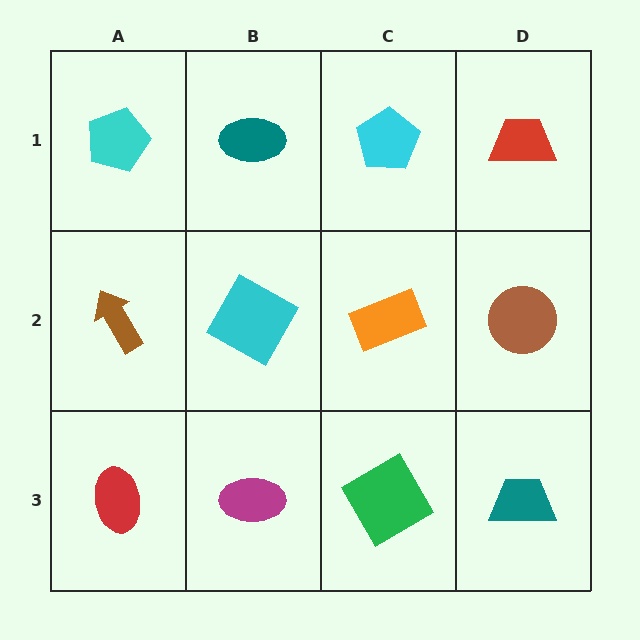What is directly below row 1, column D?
A brown circle.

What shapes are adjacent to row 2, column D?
A red trapezoid (row 1, column D), a teal trapezoid (row 3, column D), an orange rectangle (row 2, column C).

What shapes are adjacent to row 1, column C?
An orange rectangle (row 2, column C), a teal ellipse (row 1, column B), a red trapezoid (row 1, column D).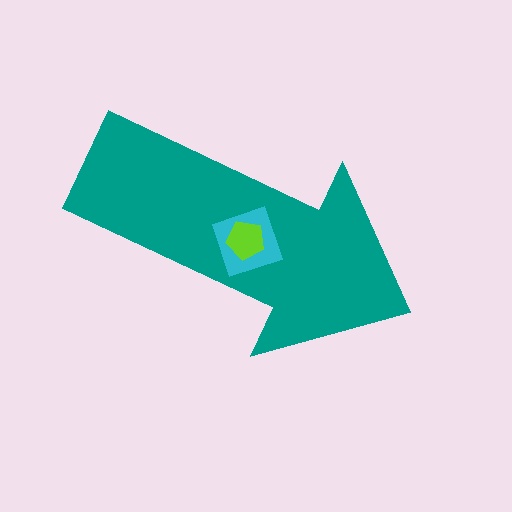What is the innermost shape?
The lime pentagon.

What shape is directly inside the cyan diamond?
The lime pentagon.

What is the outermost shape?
The teal arrow.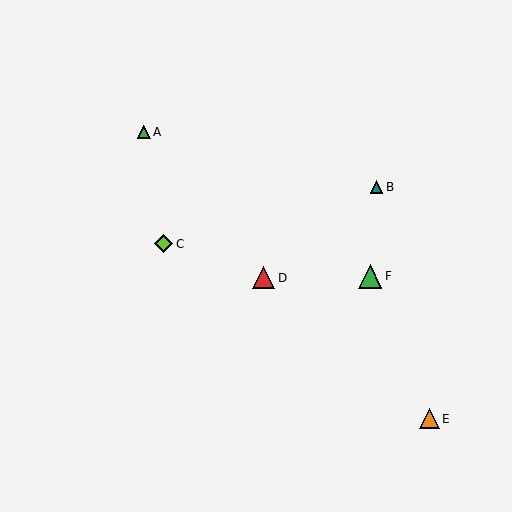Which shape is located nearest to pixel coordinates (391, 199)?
The teal triangle (labeled B) at (376, 187) is nearest to that location.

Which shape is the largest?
The green triangle (labeled F) is the largest.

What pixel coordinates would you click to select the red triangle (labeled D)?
Click at (263, 278) to select the red triangle D.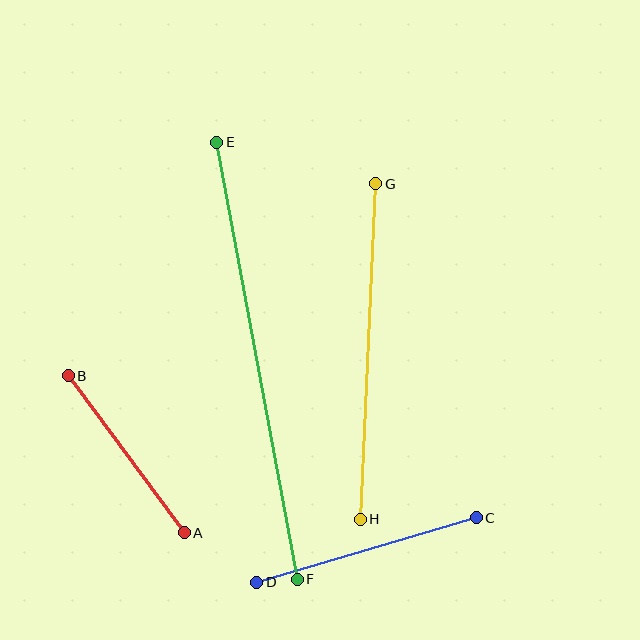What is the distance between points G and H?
The distance is approximately 336 pixels.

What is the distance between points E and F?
The distance is approximately 444 pixels.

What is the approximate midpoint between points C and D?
The midpoint is at approximately (367, 550) pixels.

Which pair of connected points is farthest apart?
Points E and F are farthest apart.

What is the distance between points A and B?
The distance is approximately 195 pixels.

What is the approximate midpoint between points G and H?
The midpoint is at approximately (368, 352) pixels.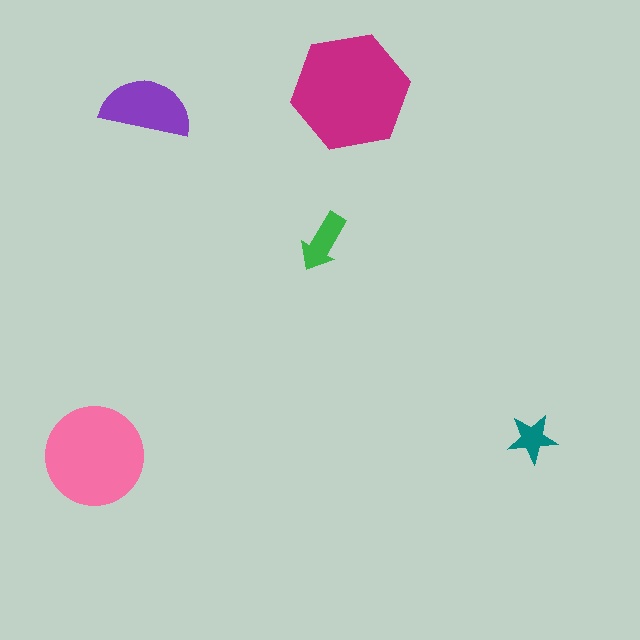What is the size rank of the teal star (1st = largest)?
5th.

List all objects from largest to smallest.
The magenta hexagon, the pink circle, the purple semicircle, the green arrow, the teal star.